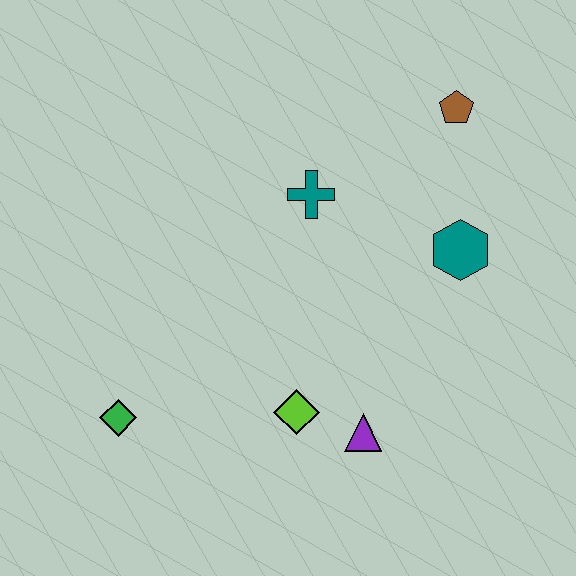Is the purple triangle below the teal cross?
Yes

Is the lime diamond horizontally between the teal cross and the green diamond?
Yes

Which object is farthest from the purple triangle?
The brown pentagon is farthest from the purple triangle.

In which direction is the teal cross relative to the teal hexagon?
The teal cross is to the left of the teal hexagon.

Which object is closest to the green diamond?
The lime diamond is closest to the green diamond.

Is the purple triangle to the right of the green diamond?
Yes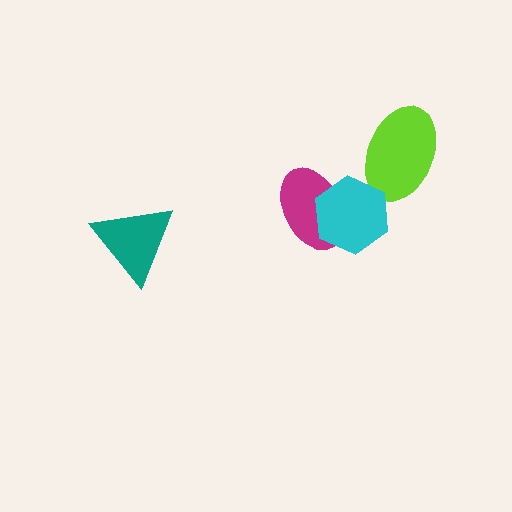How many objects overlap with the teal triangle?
0 objects overlap with the teal triangle.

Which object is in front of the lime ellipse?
The cyan hexagon is in front of the lime ellipse.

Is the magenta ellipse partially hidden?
Yes, it is partially covered by another shape.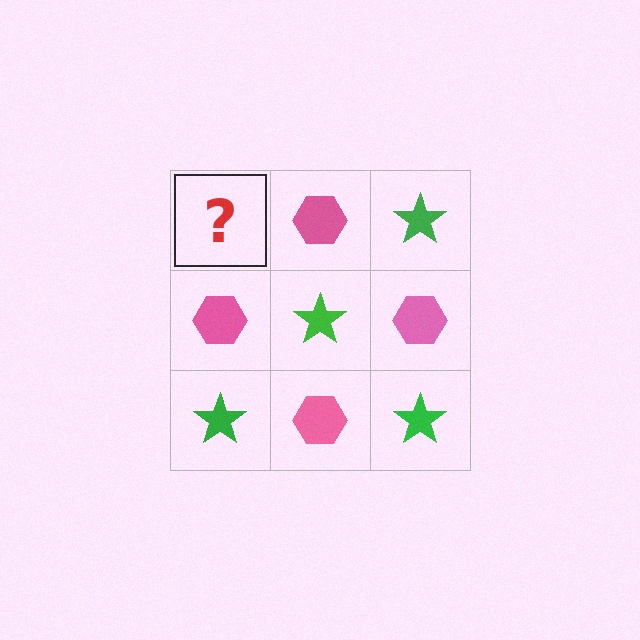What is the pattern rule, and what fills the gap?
The rule is that it alternates green star and pink hexagon in a checkerboard pattern. The gap should be filled with a green star.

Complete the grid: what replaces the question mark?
The question mark should be replaced with a green star.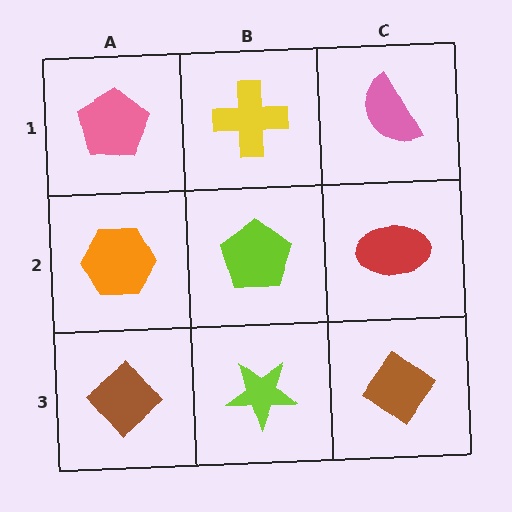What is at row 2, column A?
An orange hexagon.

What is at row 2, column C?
A red ellipse.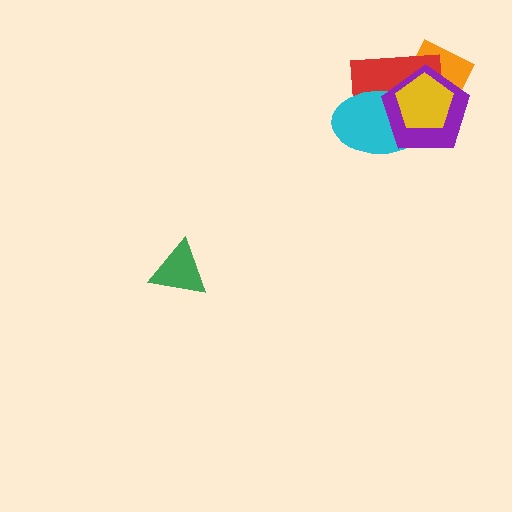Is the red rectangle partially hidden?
Yes, it is partially covered by another shape.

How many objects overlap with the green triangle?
0 objects overlap with the green triangle.